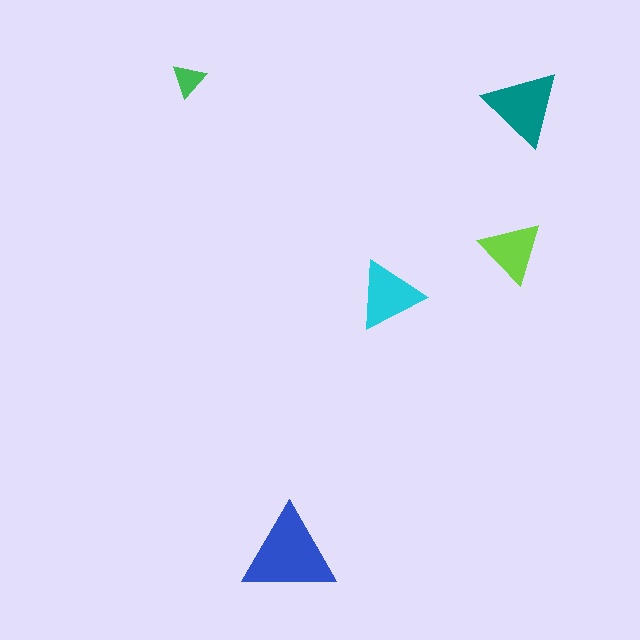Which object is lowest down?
The blue triangle is bottommost.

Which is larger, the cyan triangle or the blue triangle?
The blue one.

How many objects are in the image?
There are 5 objects in the image.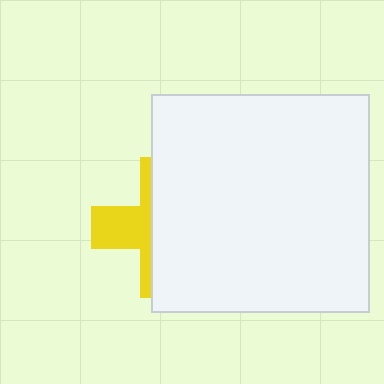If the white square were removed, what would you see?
You would see the complete yellow cross.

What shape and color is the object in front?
The object in front is a white square.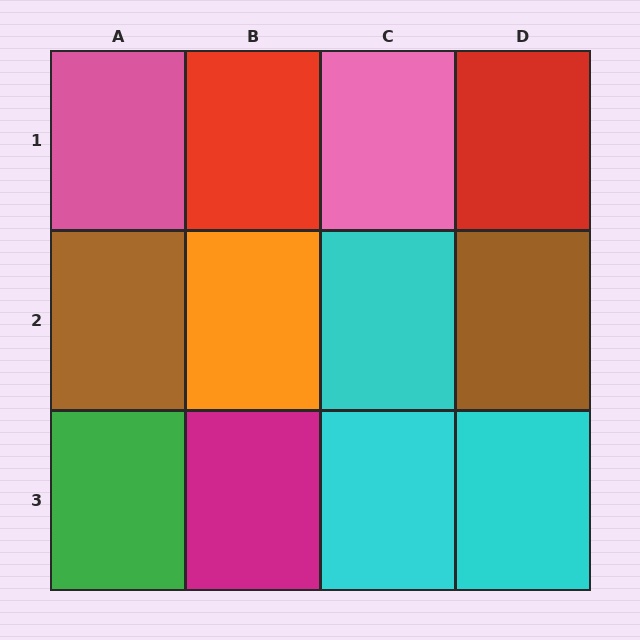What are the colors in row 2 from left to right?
Brown, orange, cyan, brown.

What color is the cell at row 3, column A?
Green.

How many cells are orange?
1 cell is orange.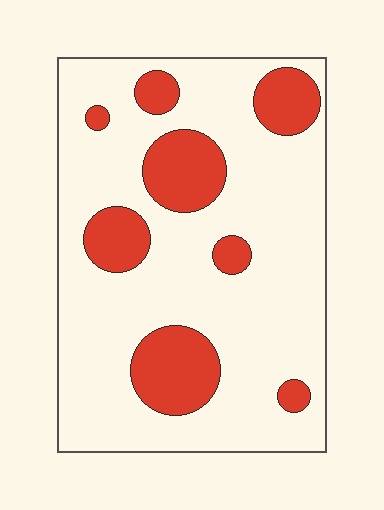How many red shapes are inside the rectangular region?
8.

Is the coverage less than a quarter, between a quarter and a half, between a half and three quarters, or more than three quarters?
Less than a quarter.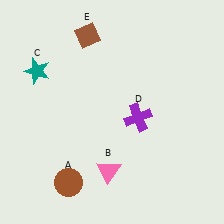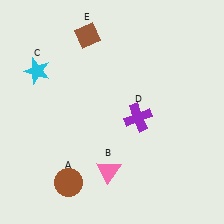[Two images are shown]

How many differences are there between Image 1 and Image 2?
There is 1 difference between the two images.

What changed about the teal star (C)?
In Image 1, C is teal. In Image 2, it changed to cyan.